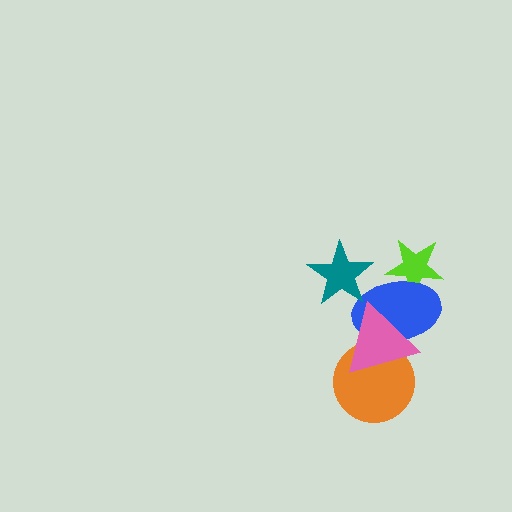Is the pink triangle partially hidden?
No, no other shape covers it.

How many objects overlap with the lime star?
1 object overlaps with the lime star.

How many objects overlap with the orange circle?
2 objects overlap with the orange circle.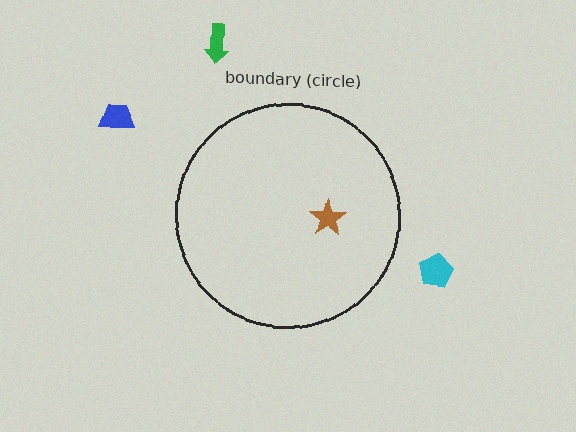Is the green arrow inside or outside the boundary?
Outside.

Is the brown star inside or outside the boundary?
Inside.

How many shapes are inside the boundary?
1 inside, 3 outside.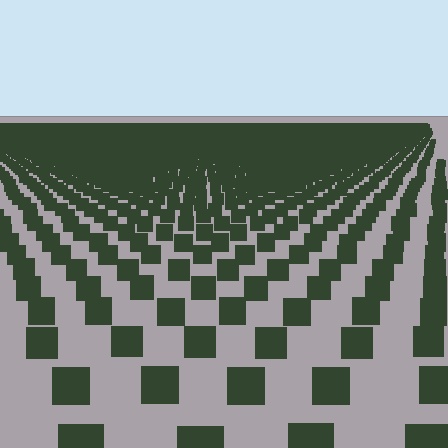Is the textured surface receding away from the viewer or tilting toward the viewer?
The surface is receding away from the viewer. Texture elements get smaller and denser toward the top.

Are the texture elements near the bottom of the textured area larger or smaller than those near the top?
Larger. Near the bottom, elements are closer to the viewer and appear at a bigger on-screen size.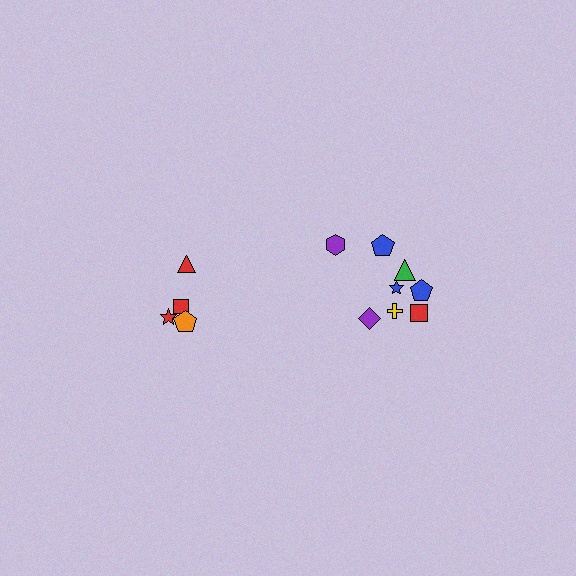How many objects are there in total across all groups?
There are 12 objects.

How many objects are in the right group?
There are 8 objects.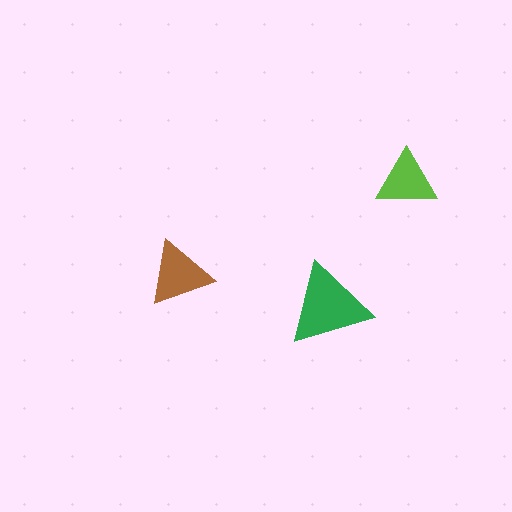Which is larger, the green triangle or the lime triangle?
The green one.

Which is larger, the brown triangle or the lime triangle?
The brown one.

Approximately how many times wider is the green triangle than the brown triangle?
About 1.5 times wider.